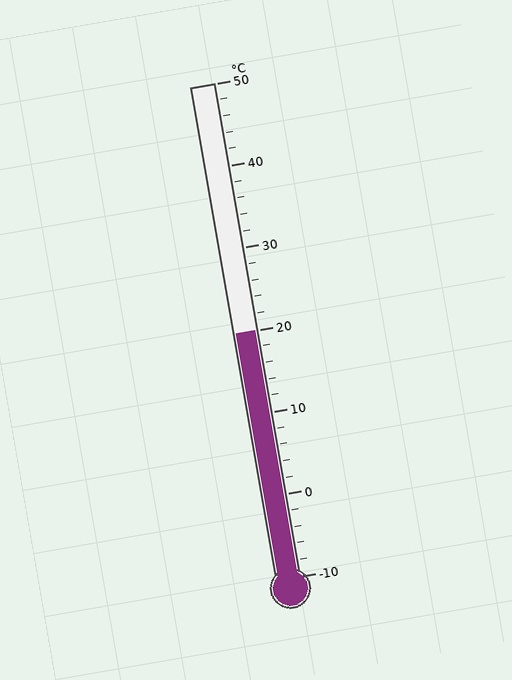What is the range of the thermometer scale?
The thermometer scale ranges from -10°C to 50°C.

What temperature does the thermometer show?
The thermometer shows approximately 20°C.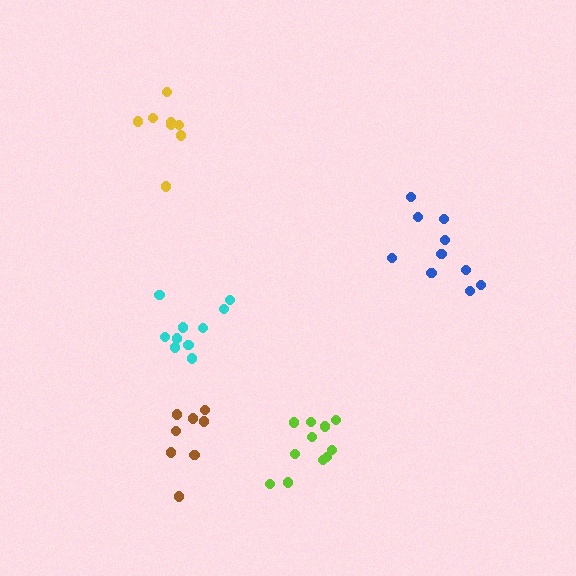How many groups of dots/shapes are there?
There are 5 groups.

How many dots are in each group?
Group 1: 10 dots, Group 2: 10 dots, Group 3: 8 dots, Group 4: 11 dots, Group 5: 8 dots (47 total).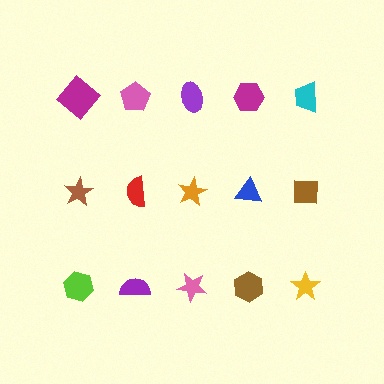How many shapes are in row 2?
5 shapes.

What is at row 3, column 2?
A purple semicircle.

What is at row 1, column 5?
A cyan trapezoid.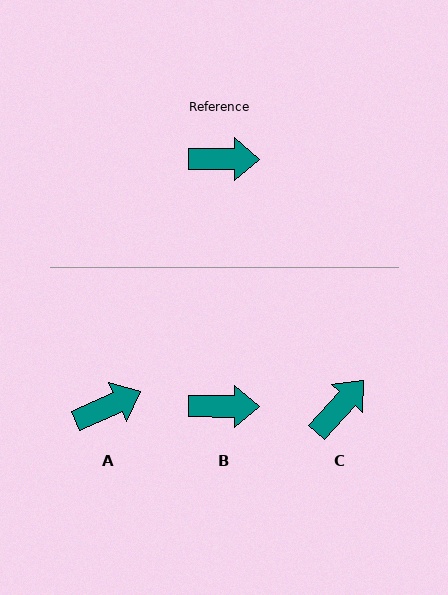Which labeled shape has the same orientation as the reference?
B.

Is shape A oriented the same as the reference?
No, it is off by about 25 degrees.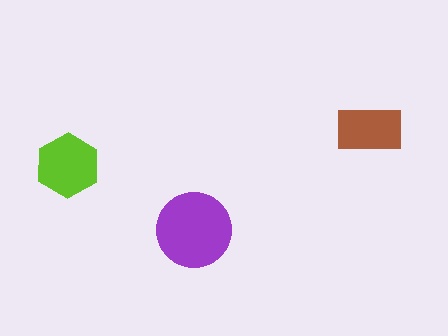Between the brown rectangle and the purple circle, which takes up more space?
The purple circle.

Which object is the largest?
The purple circle.